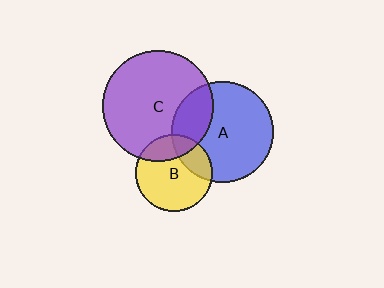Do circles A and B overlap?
Yes.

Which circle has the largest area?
Circle C (purple).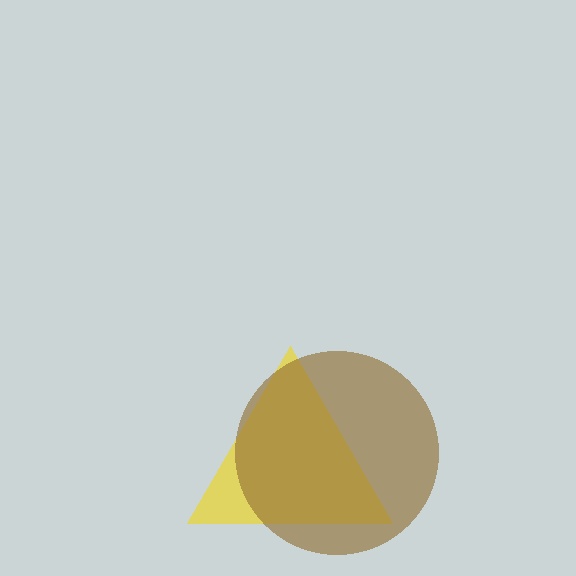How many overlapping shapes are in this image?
There are 2 overlapping shapes in the image.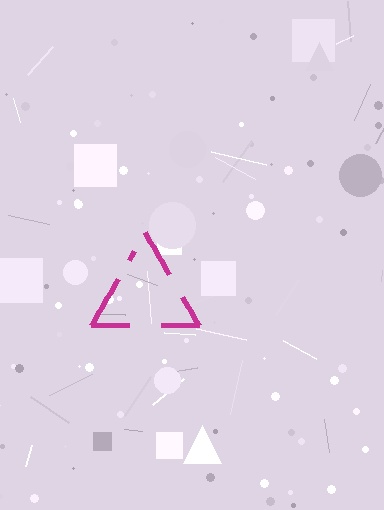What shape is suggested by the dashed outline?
The dashed outline suggests a triangle.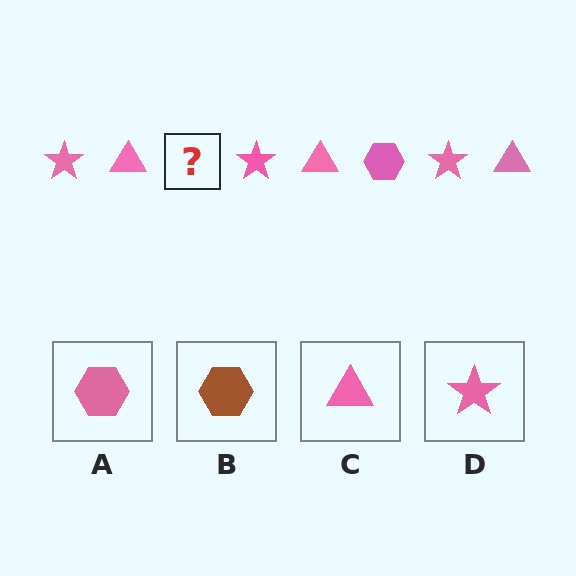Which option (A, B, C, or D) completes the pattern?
A.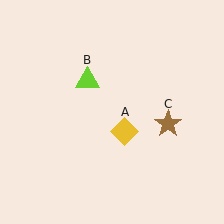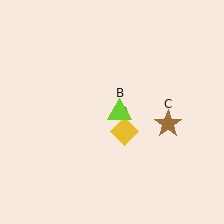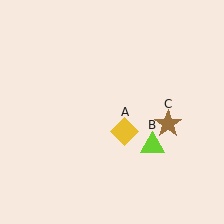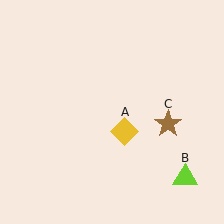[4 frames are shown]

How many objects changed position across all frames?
1 object changed position: lime triangle (object B).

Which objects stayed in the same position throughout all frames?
Yellow diamond (object A) and brown star (object C) remained stationary.